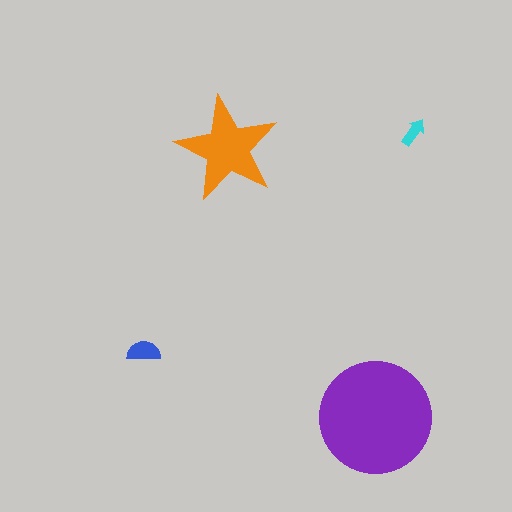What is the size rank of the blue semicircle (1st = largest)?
3rd.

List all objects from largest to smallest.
The purple circle, the orange star, the blue semicircle, the cyan arrow.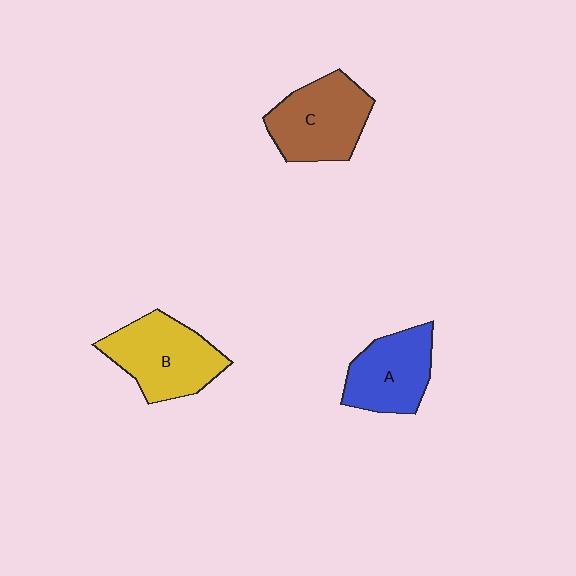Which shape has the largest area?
Shape B (yellow).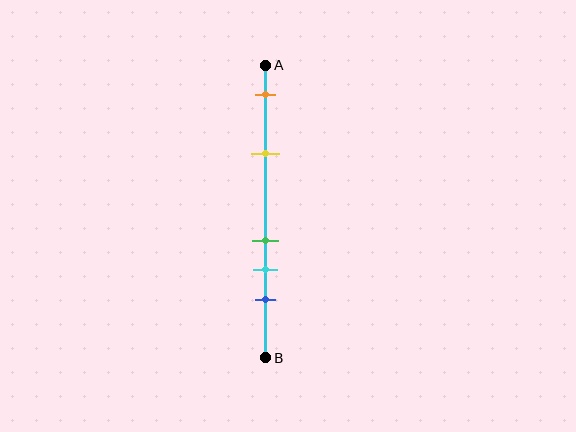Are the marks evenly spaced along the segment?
No, the marks are not evenly spaced.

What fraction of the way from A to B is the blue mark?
The blue mark is approximately 80% (0.8) of the way from A to B.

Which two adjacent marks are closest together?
The green and cyan marks are the closest adjacent pair.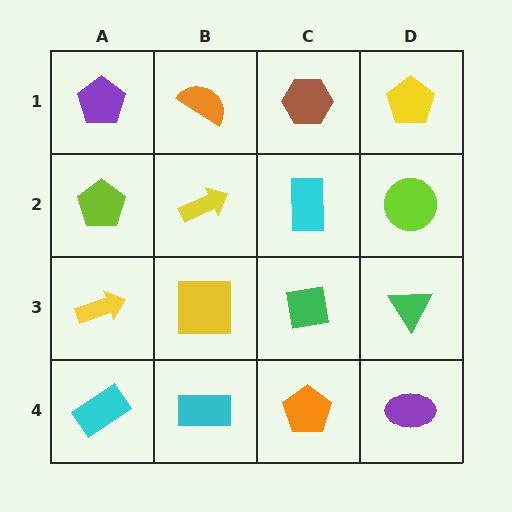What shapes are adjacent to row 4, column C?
A green square (row 3, column C), a cyan rectangle (row 4, column B), a purple ellipse (row 4, column D).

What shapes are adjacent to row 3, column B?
A yellow arrow (row 2, column B), a cyan rectangle (row 4, column B), a yellow arrow (row 3, column A), a green square (row 3, column C).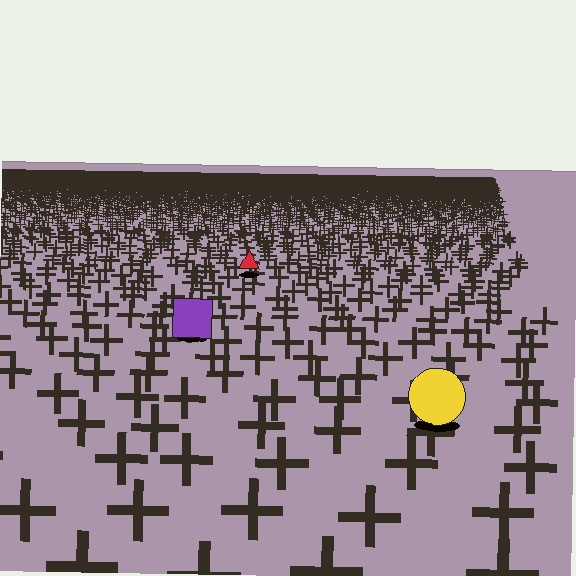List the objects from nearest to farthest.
From nearest to farthest: the yellow circle, the purple square, the red triangle.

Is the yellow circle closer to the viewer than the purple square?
Yes. The yellow circle is closer — you can tell from the texture gradient: the ground texture is coarser near it.